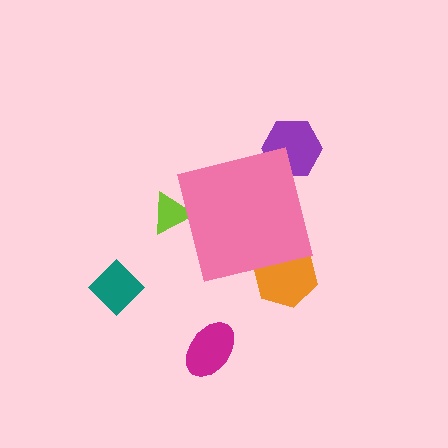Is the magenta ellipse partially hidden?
No, the magenta ellipse is fully visible.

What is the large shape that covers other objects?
A pink square.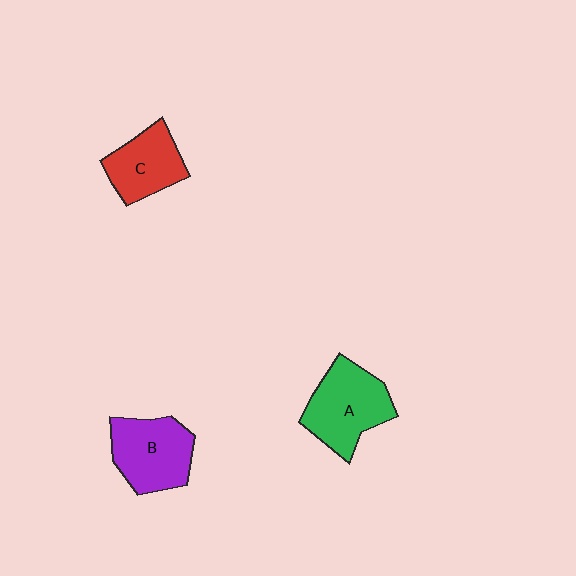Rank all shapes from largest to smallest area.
From largest to smallest: A (green), B (purple), C (red).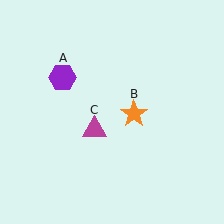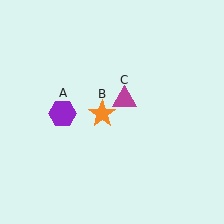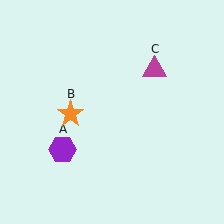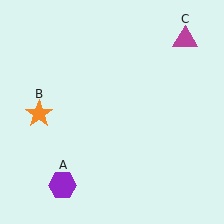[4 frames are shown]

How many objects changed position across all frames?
3 objects changed position: purple hexagon (object A), orange star (object B), magenta triangle (object C).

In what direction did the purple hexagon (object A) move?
The purple hexagon (object A) moved down.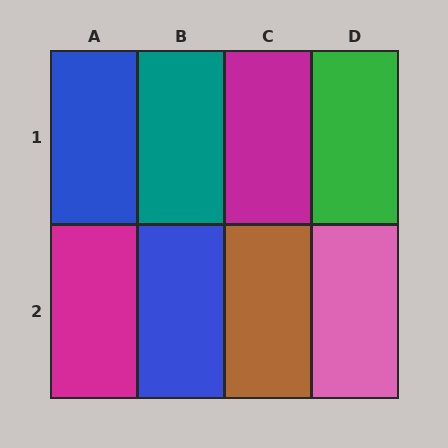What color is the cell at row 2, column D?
Pink.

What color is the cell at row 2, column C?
Brown.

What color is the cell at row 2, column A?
Magenta.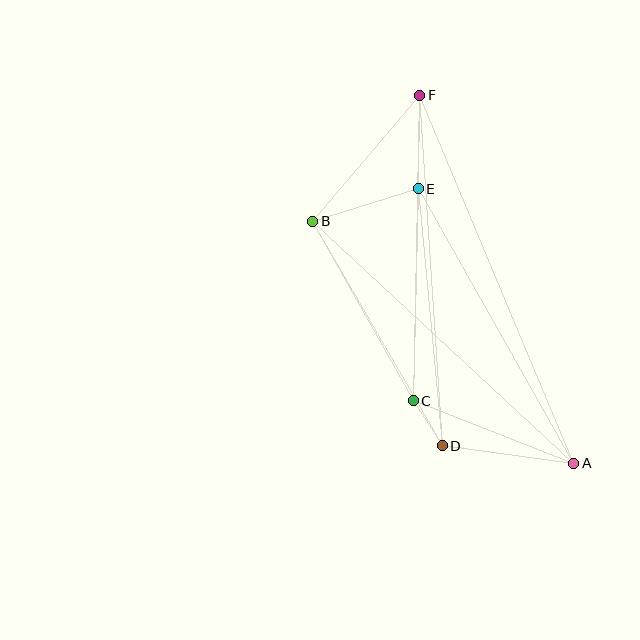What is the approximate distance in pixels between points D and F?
The distance between D and F is approximately 351 pixels.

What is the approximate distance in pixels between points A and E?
The distance between A and E is approximately 315 pixels.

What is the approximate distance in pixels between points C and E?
The distance between C and E is approximately 212 pixels.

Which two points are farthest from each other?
Points A and F are farthest from each other.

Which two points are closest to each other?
Points C and D are closest to each other.